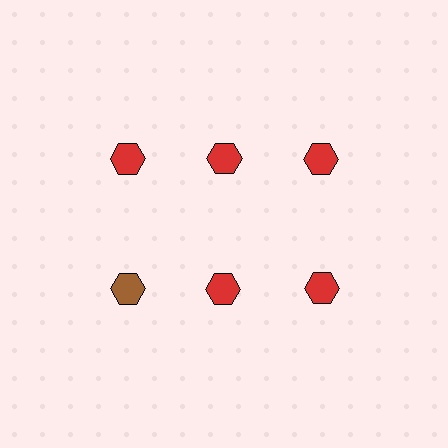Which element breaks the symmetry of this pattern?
The brown hexagon in the second row, leftmost column breaks the symmetry. All other shapes are red hexagons.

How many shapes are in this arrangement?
There are 6 shapes arranged in a grid pattern.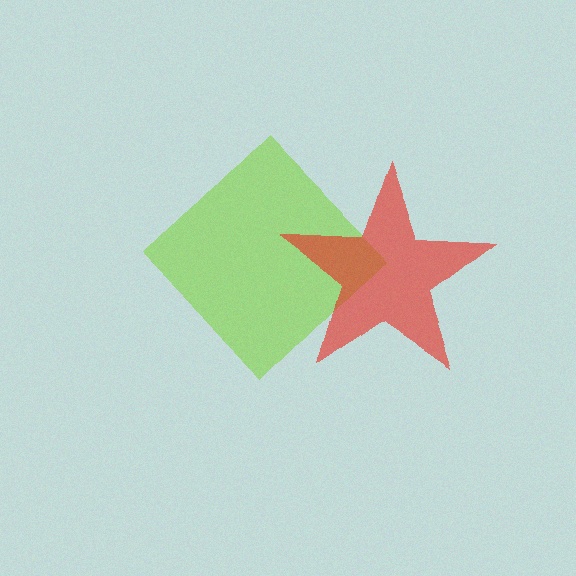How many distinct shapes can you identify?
There are 2 distinct shapes: a lime diamond, a red star.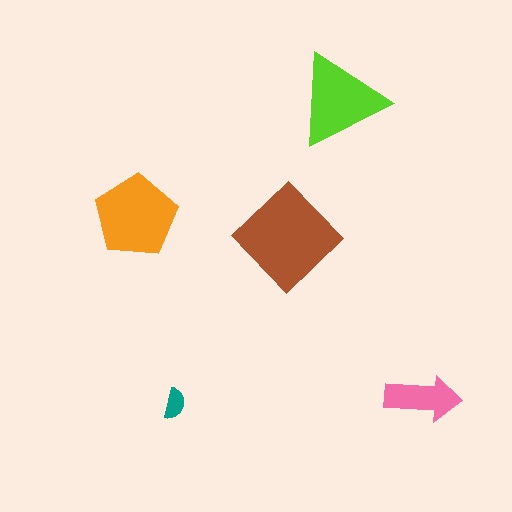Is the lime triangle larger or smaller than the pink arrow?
Larger.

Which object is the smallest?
The teal semicircle.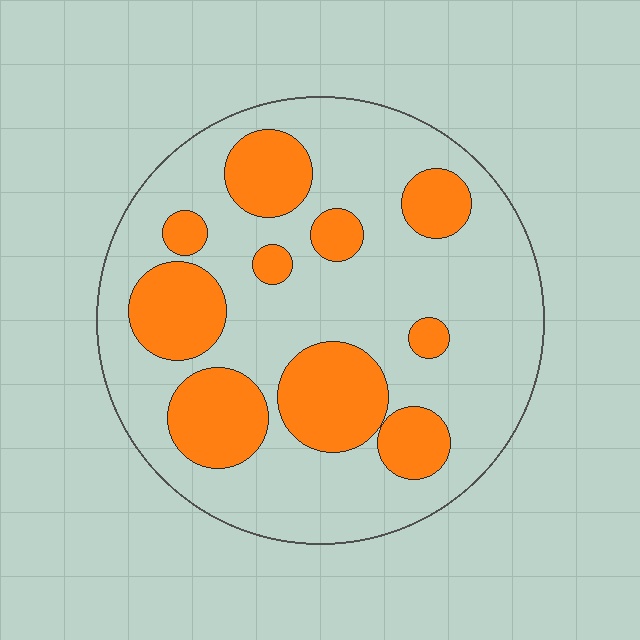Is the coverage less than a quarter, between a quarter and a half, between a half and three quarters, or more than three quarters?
Between a quarter and a half.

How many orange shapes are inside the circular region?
10.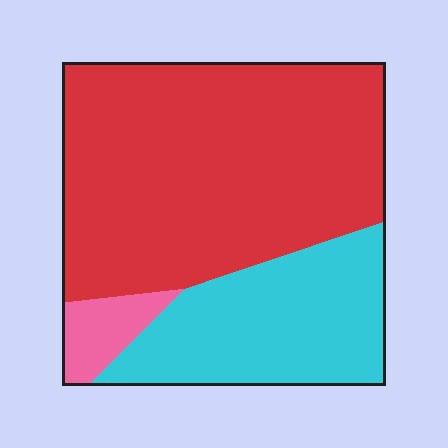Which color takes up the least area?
Pink, at roughly 5%.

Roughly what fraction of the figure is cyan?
Cyan takes up about one third (1/3) of the figure.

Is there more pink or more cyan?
Cyan.